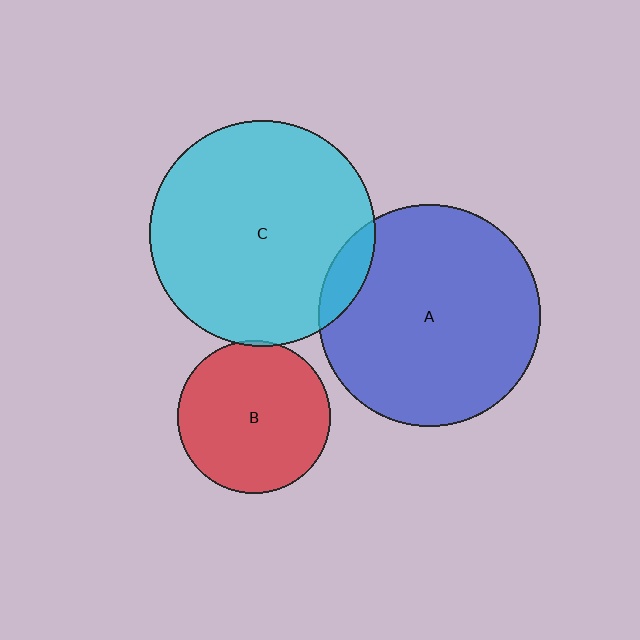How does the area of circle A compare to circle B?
Approximately 2.1 times.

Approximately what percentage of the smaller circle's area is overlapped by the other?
Approximately 5%.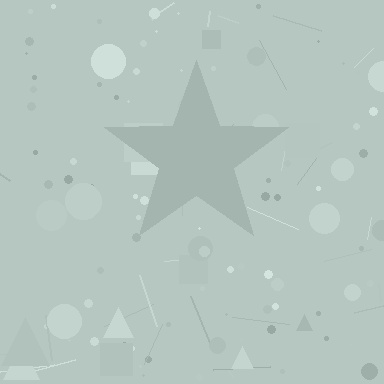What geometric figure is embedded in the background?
A star is embedded in the background.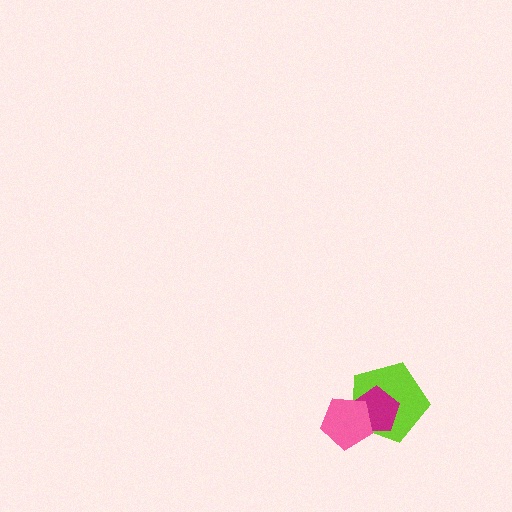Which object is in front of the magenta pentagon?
The pink pentagon is in front of the magenta pentagon.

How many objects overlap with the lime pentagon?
2 objects overlap with the lime pentagon.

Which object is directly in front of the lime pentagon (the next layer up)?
The magenta pentagon is directly in front of the lime pentagon.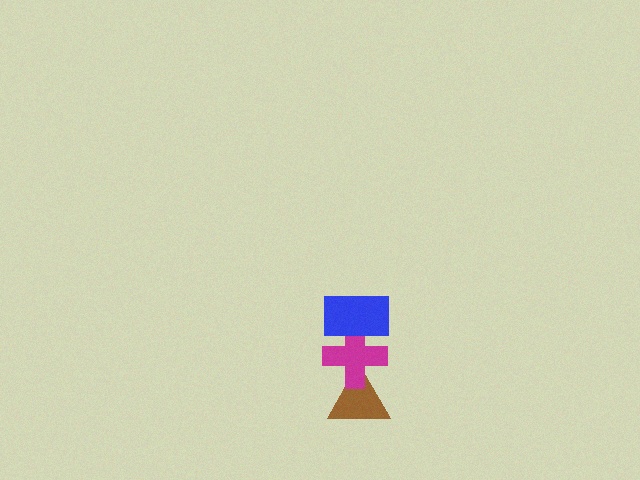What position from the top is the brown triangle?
The brown triangle is 3rd from the top.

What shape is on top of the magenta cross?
The blue rectangle is on top of the magenta cross.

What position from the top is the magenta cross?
The magenta cross is 2nd from the top.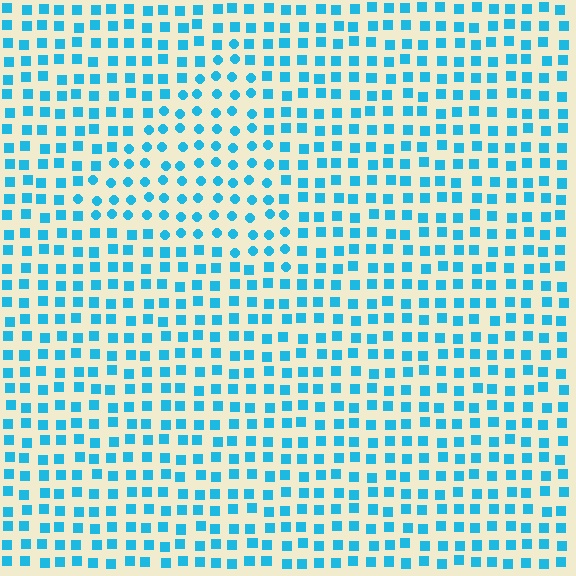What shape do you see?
I see a triangle.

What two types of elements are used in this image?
The image uses circles inside the triangle region and squares outside it.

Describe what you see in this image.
The image is filled with small cyan elements arranged in a uniform grid. A triangle-shaped region contains circles, while the surrounding area contains squares. The boundary is defined purely by the change in element shape.